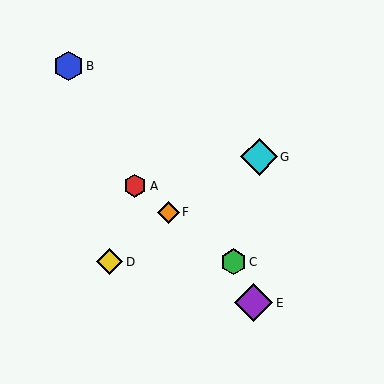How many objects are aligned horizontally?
2 objects (C, D) are aligned horizontally.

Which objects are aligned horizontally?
Objects C, D are aligned horizontally.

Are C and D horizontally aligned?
Yes, both are at y≈262.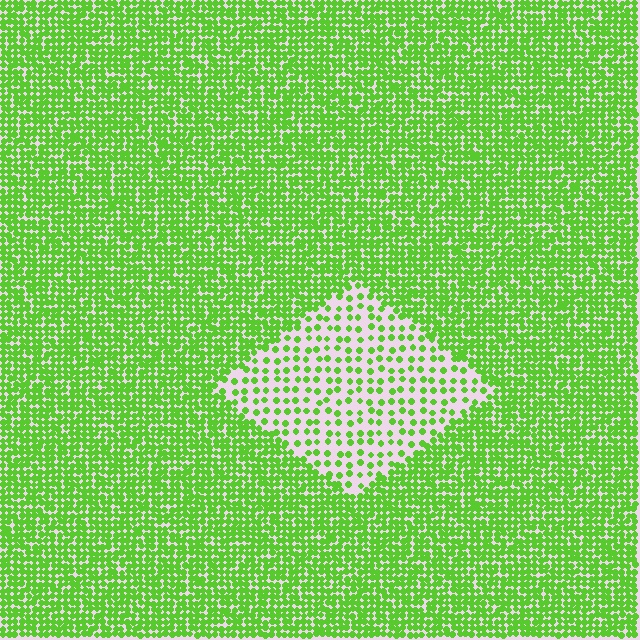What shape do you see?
I see a diamond.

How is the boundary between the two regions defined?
The boundary is defined by a change in element density (approximately 2.8x ratio). All elements are the same color, size, and shape.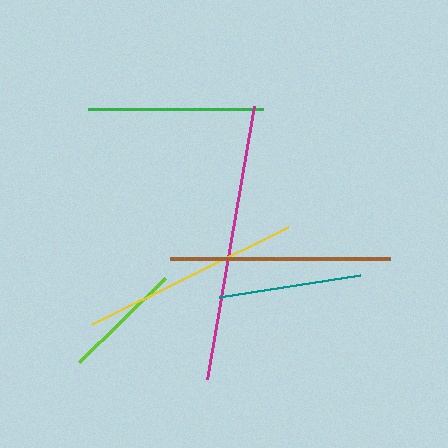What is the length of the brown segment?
The brown segment is approximately 220 pixels long.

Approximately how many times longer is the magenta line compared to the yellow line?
The magenta line is approximately 1.3 times the length of the yellow line.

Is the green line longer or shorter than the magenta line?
The magenta line is longer than the green line.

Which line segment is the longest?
The magenta line is the longest at approximately 277 pixels.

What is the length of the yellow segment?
The yellow segment is approximately 219 pixels long.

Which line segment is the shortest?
The lime line is the shortest at approximately 120 pixels.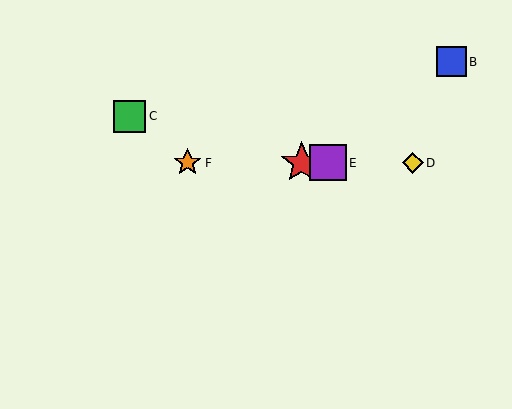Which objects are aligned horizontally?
Objects A, D, E, F are aligned horizontally.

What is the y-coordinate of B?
Object B is at y≈62.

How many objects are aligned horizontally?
4 objects (A, D, E, F) are aligned horizontally.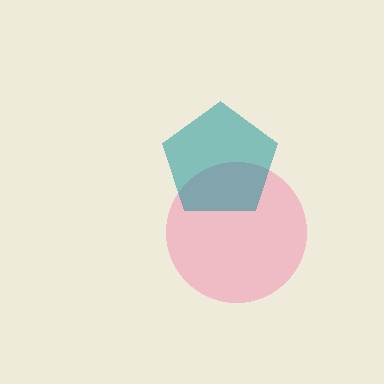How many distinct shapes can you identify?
There are 2 distinct shapes: a pink circle, a teal pentagon.